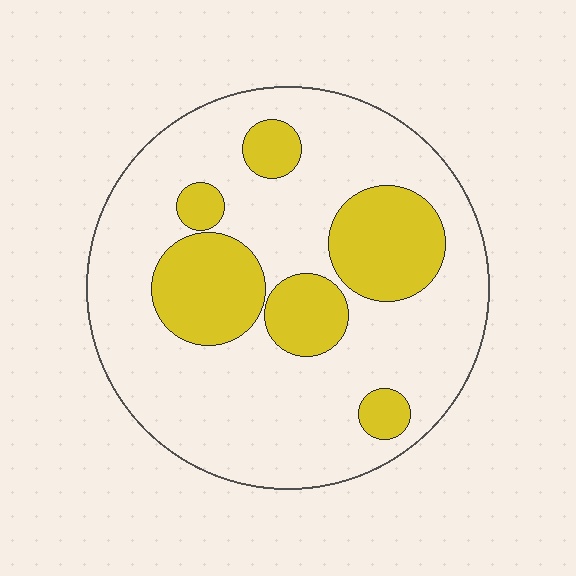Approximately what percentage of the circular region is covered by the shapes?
Approximately 25%.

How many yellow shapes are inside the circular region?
6.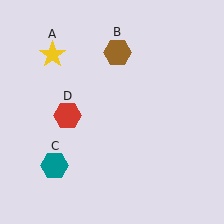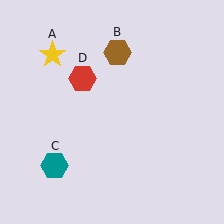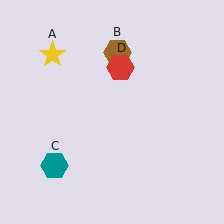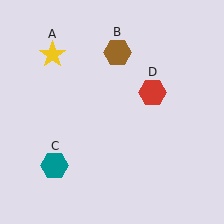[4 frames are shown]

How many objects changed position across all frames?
1 object changed position: red hexagon (object D).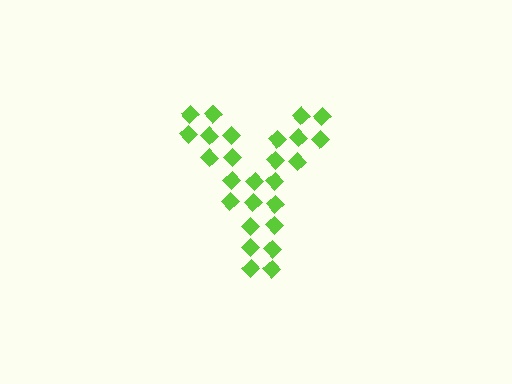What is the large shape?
The large shape is the letter Y.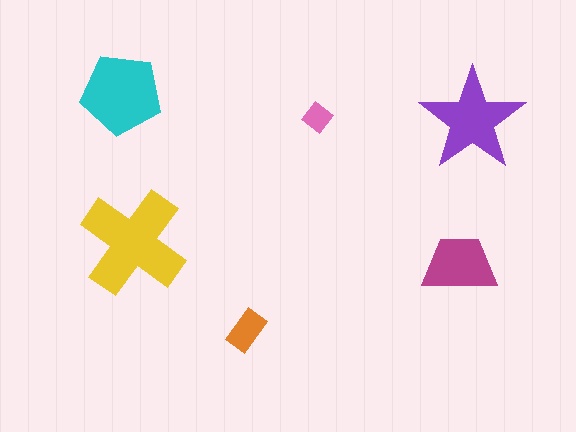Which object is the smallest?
The pink diamond.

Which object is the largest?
The yellow cross.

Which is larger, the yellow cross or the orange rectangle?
The yellow cross.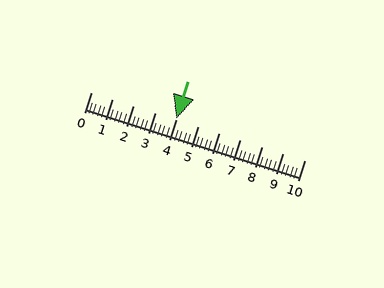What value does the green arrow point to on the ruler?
The green arrow points to approximately 4.0.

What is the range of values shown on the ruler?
The ruler shows values from 0 to 10.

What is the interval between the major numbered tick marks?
The major tick marks are spaced 1 units apart.